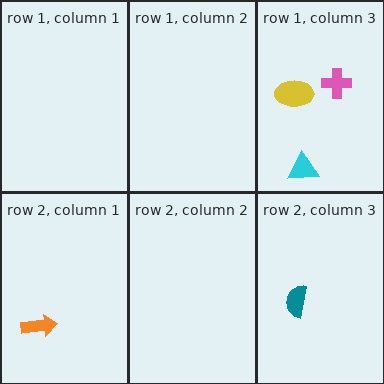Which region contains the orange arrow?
The row 2, column 1 region.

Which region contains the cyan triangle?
The row 1, column 3 region.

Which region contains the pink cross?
The row 1, column 3 region.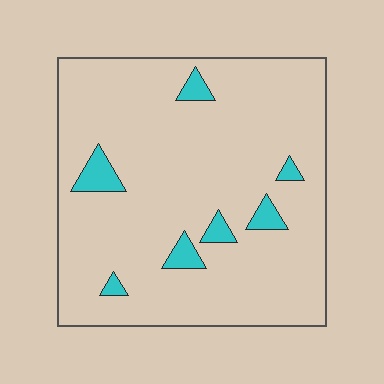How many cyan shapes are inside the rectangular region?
7.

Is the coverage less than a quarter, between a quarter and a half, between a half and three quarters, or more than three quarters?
Less than a quarter.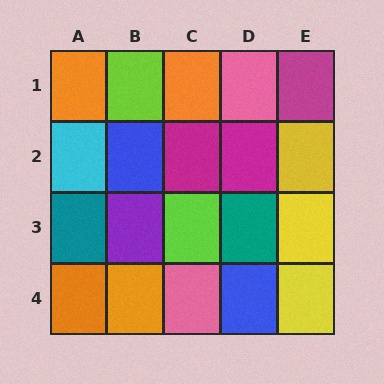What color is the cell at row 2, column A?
Cyan.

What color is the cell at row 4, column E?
Yellow.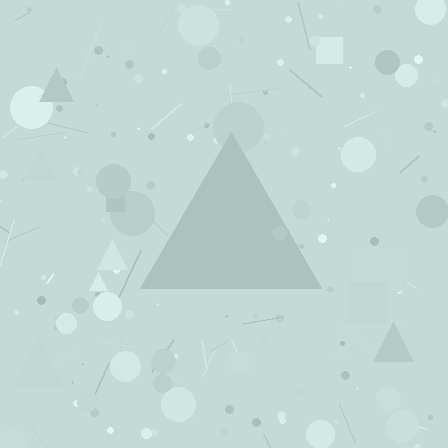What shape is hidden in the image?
A triangle is hidden in the image.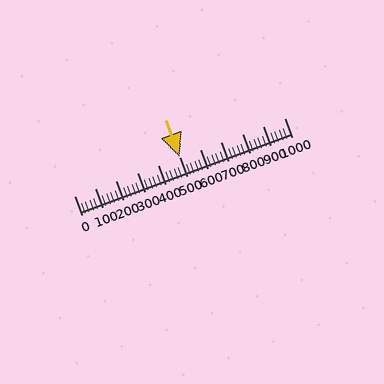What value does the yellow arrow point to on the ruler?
The yellow arrow points to approximately 500.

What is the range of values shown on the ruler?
The ruler shows values from 0 to 1000.